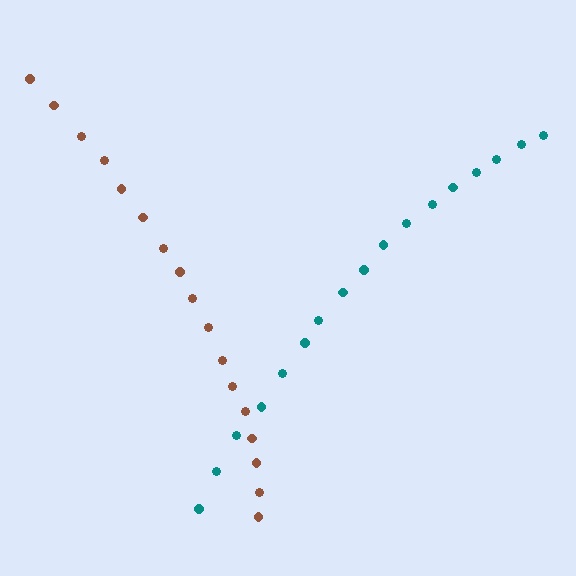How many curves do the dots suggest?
There are 2 distinct paths.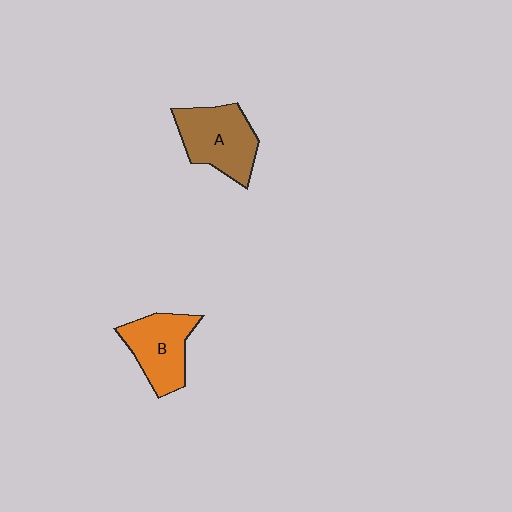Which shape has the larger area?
Shape A (brown).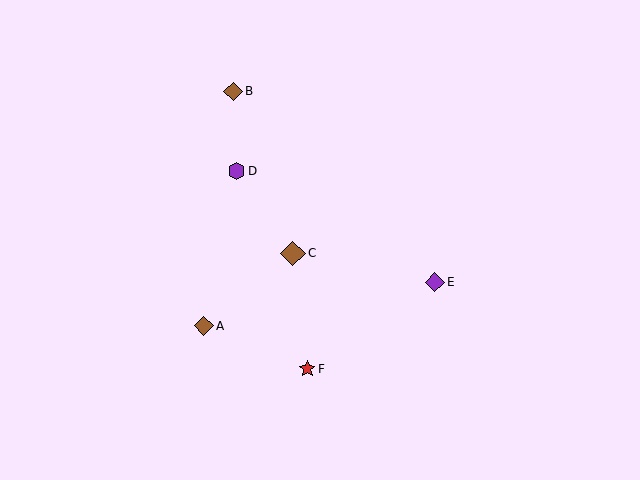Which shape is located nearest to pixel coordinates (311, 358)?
The red star (labeled F) at (307, 369) is nearest to that location.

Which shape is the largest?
The brown diamond (labeled C) is the largest.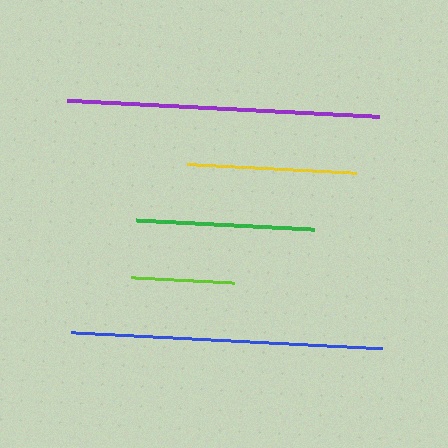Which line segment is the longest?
The purple line is the longest at approximately 312 pixels.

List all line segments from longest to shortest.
From longest to shortest: purple, blue, green, yellow, lime.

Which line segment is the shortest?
The lime line is the shortest at approximately 103 pixels.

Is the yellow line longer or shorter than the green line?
The green line is longer than the yellow line.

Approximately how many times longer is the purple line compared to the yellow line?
The purple line is approximately 1.9 times the length of the yellow line.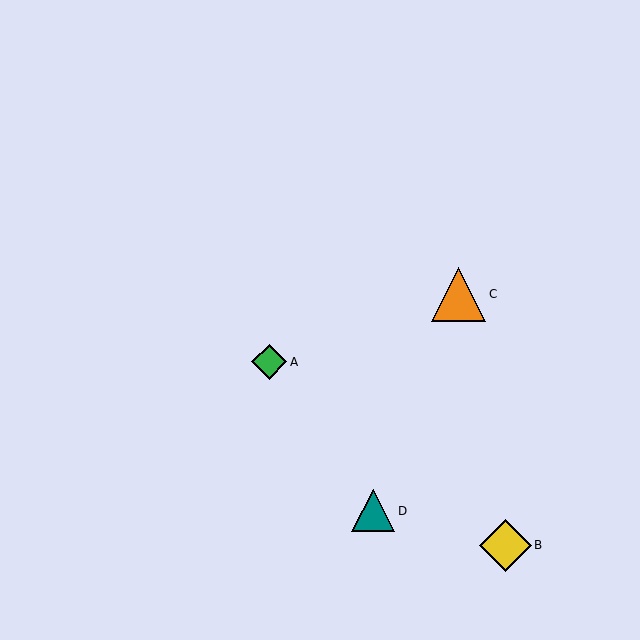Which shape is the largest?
The orange triangle (labeled C) is the largest.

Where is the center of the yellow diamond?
The center of the yellow diamond is at (505, 545).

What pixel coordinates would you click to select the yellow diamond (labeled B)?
Click at (505, 545) to select the yellow diamond B.